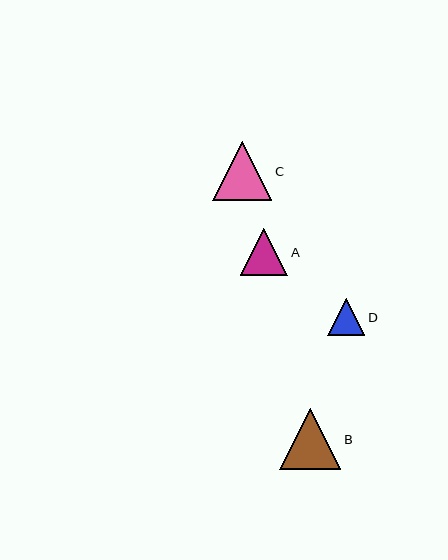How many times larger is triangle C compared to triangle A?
Triangle C is approximately 1.3 times the size of triangle A.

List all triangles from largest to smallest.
From largest to smallest: B, C, A, D.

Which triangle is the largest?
Triangle B is the largest with a size of approximately 61 pixels.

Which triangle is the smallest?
Triangle D is the smallest with a size of approximately 37 pixels.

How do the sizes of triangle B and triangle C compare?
Triangle B and triangle C are approximately the same size.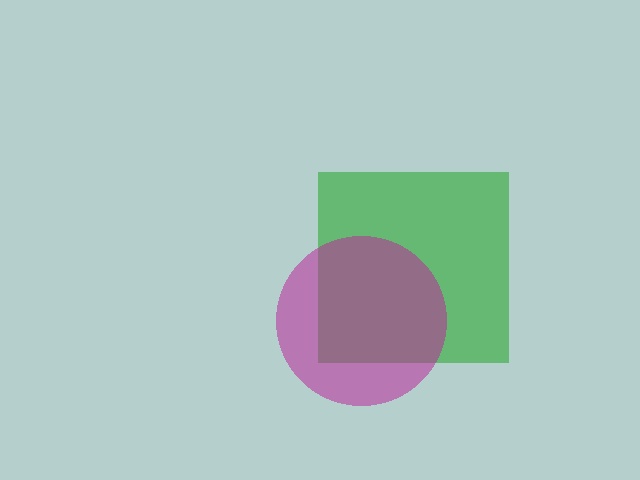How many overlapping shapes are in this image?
There are 2 overlapping shapes in the image.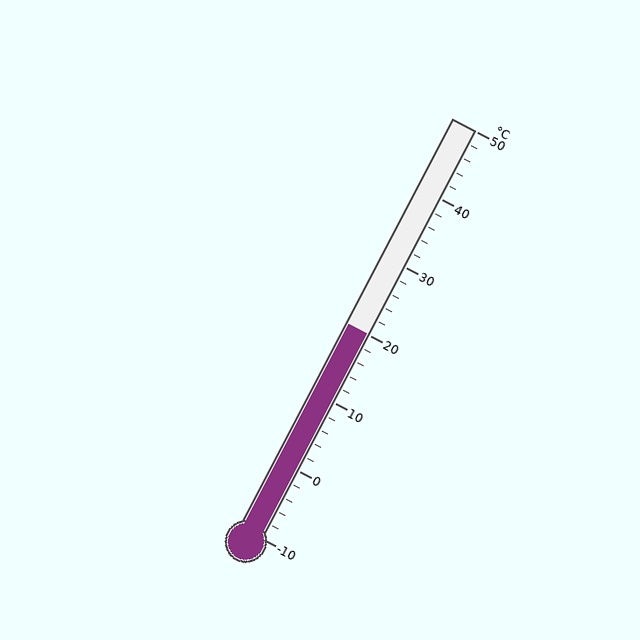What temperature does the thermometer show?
The thermometer shows approximately 20°C.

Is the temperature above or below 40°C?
The temperature is below 40°C.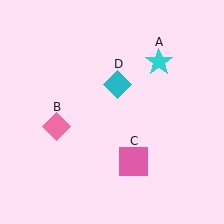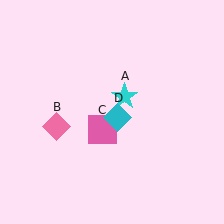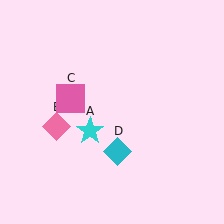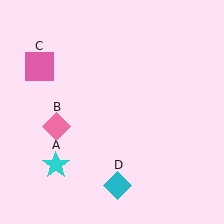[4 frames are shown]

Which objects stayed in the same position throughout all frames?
Pink diamond (object B) remained stationary.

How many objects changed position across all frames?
3 objects changed position: cyan star (object A), pink square (object C), cyan diamond (object D).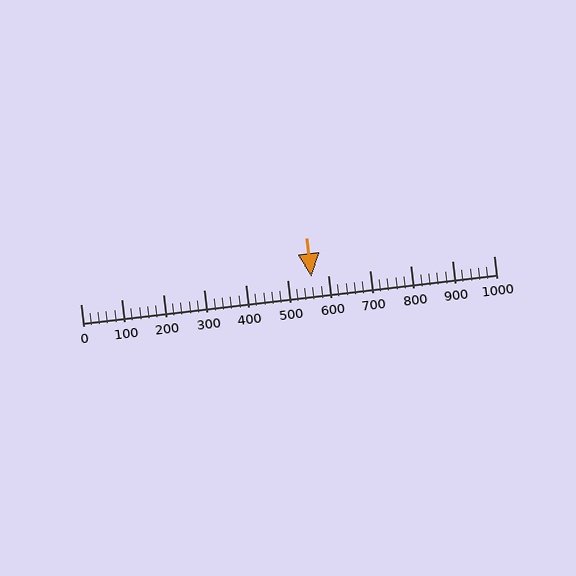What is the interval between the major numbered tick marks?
The major tick marks are spaced 100 units apart.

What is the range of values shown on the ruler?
The ruler shows values from 0 to 1000.